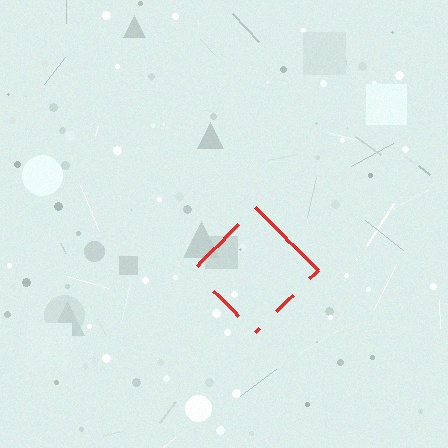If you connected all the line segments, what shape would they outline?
They would outline a diamond.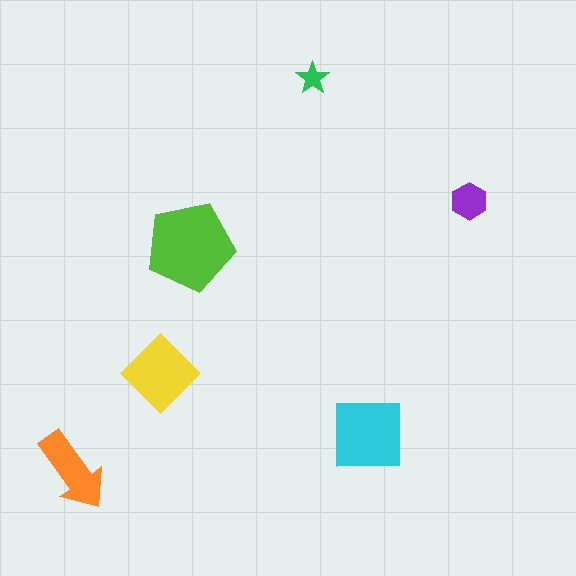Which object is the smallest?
The green star.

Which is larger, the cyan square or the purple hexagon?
The cyan square.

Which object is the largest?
The lime pentagon.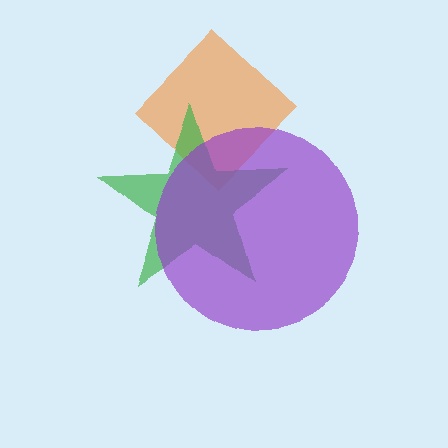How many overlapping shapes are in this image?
There are 3 overlapping shapes in the image.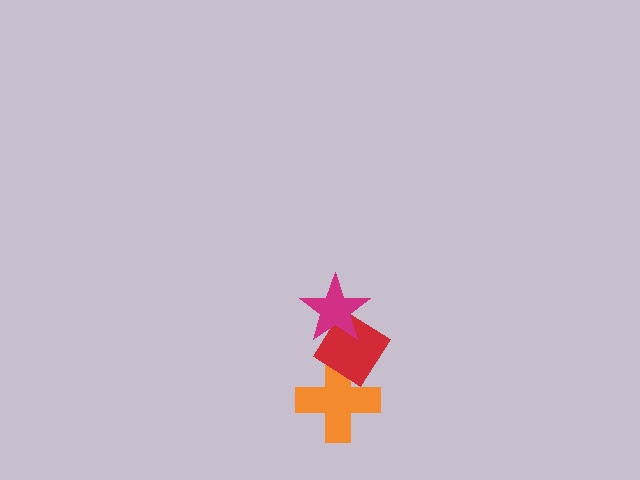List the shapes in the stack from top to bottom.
From top to bottom: the magenta star, the red diamond, the orange cross.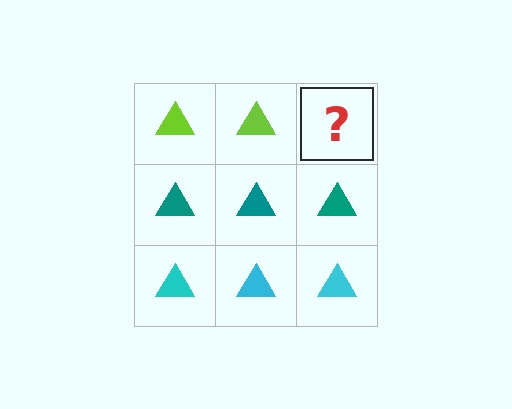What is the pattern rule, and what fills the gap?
The rule is that each row has a consistent color. The gap should be filled with a lime triangle.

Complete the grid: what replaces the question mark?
The question mark should be replaced with a lime triangle.